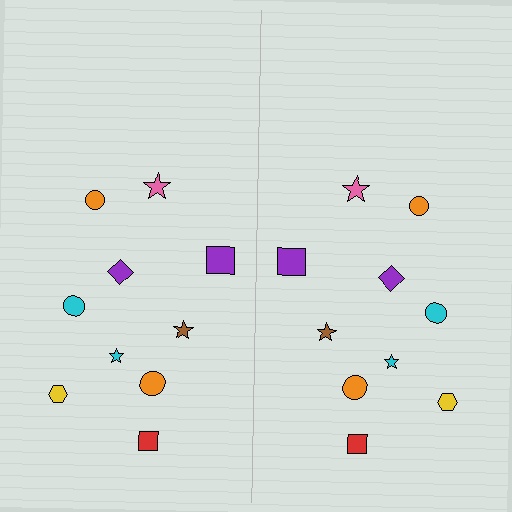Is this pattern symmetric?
Yes, this pattern has bilateral (reflection) symmetry.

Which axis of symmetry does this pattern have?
The pattern has a vertical axis of symmetry running through the center of the image.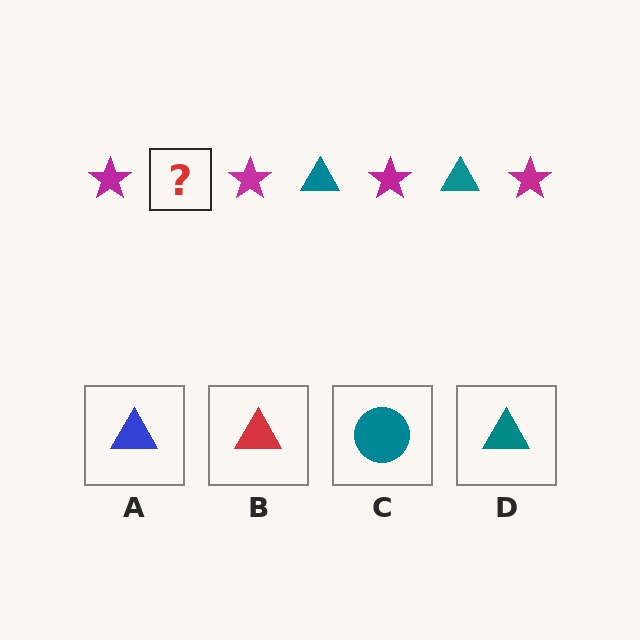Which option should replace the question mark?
Option D.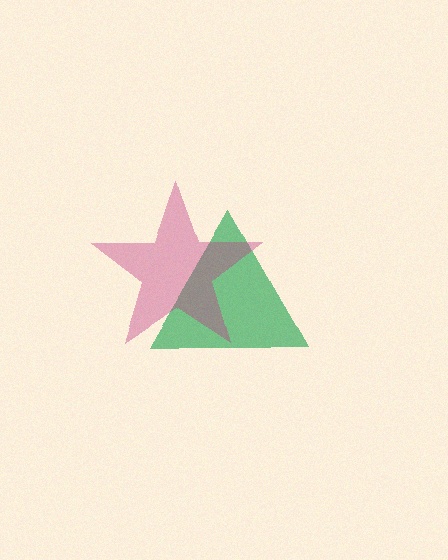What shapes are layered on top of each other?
The layered shapes are: a green triangle, a magenta star.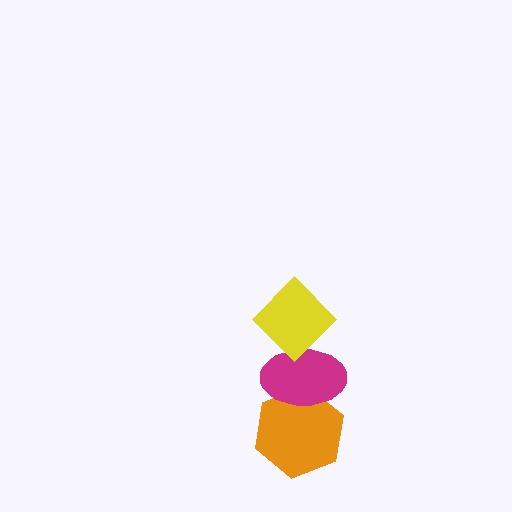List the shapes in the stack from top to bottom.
From top to bottom: the yellow diamond, the magenta ellipse, the orange hexagon.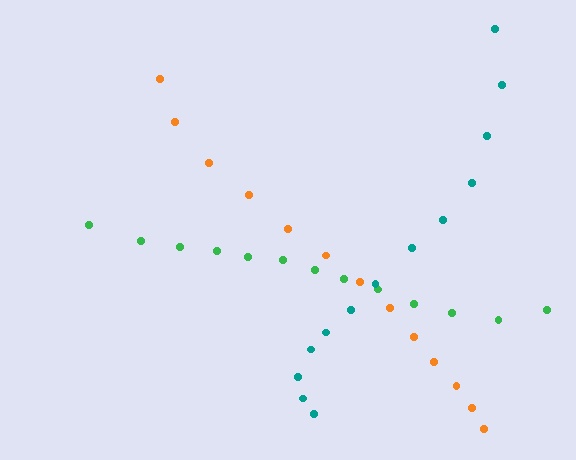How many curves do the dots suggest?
There are 3 distinct paths.